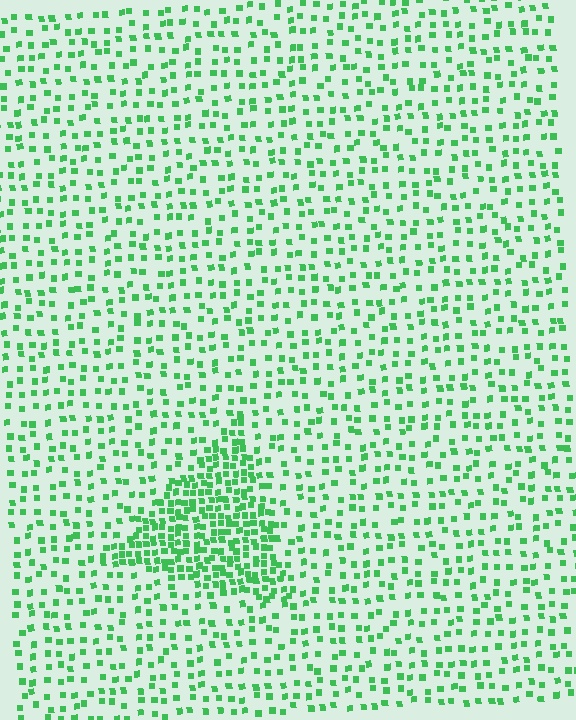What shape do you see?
I see a triangle.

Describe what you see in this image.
The image contains small green elements arranged at two different densities. A triangle-shaped region is visible where the elements are more densely packed than the surrounding area.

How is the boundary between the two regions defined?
The boundary is defined by a change in element density (approximately 2.4x ratio). All elements are the same color, size, and shape.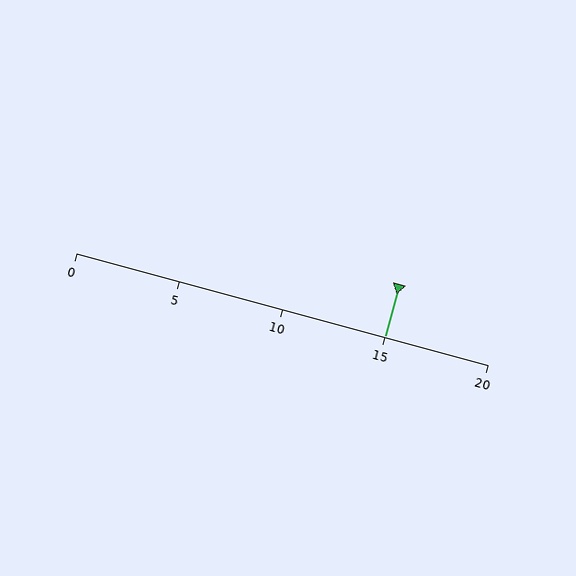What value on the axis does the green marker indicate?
The marker indicates approximately 15.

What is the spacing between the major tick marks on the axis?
The major ticks are spaced 5 apart.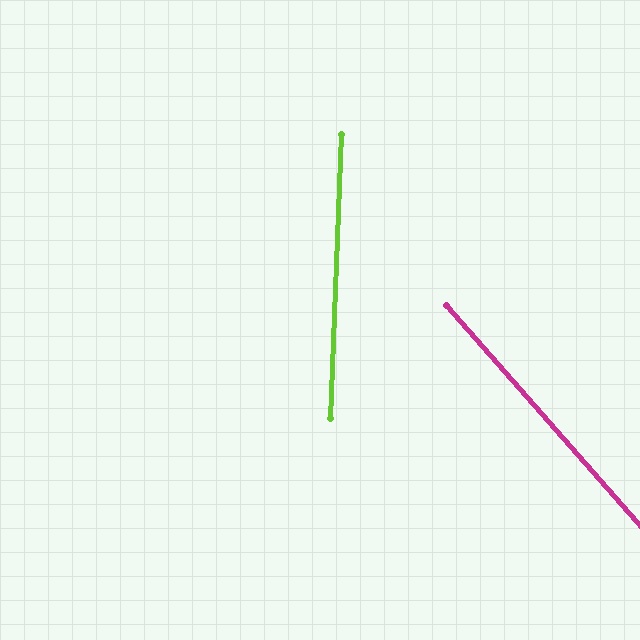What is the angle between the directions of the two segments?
Approximately 44 degrees.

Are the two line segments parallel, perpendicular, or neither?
Neither parallel nor perpendicular — they differ by about 44°.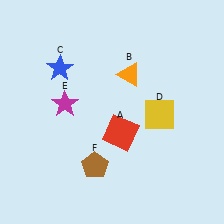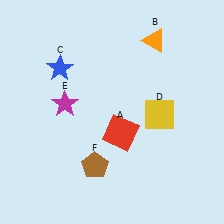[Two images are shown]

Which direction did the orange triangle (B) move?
The orange triangle (B) moved up.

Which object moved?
The orange triangle (B) moved up.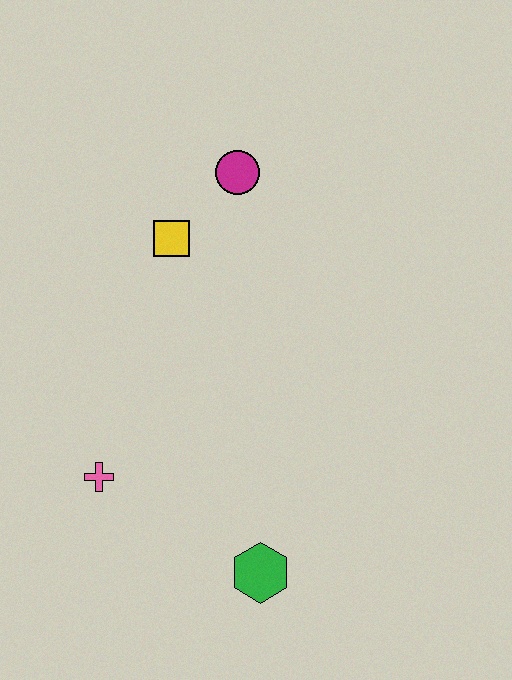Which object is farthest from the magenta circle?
The green hexagon is farthest from the magenta circle.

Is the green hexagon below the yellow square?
Yes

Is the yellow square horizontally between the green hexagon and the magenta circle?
No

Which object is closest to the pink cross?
The green hexagon is closest to the pink cross.